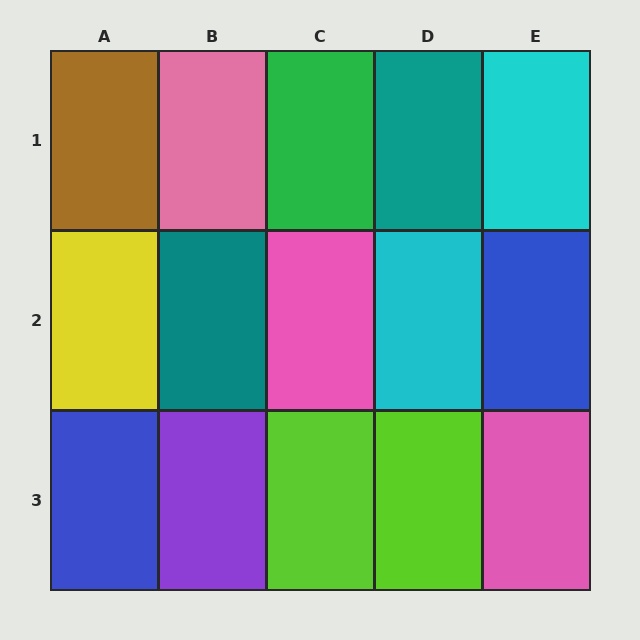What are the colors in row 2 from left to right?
Yellow, teal, pink, cyan, blue.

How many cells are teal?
2 cells are teal.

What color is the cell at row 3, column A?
Blue.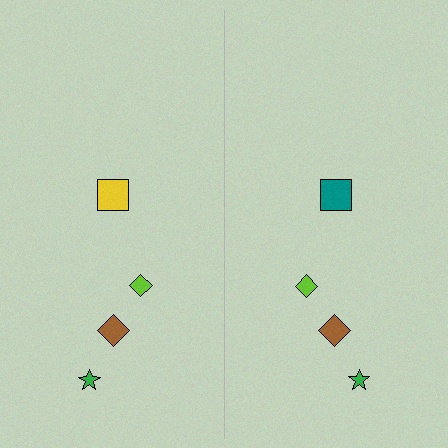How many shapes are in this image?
There are 8 shapes in this image.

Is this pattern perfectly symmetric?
No, the pattern is not perfectly symmetric. The teal square on the right side breaks the symmetry — its mirror counterpart is yellow.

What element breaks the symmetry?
The teal square on the right side breaks the symmetry — its mirror counterpart is yellow.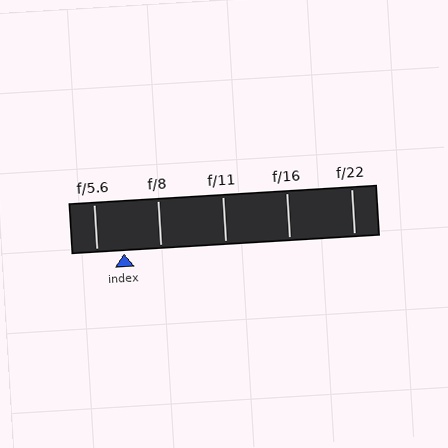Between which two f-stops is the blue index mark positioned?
The index mark is between f/5.6 and f/8.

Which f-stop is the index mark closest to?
The index mark is closest to f/5.6.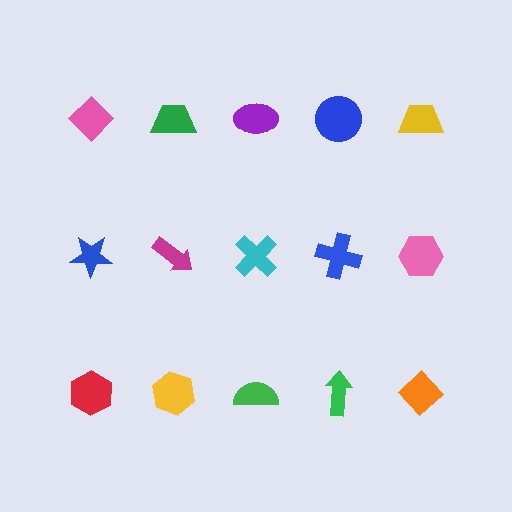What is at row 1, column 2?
A green trapezoid.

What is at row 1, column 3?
A purple ellipse.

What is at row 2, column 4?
A blue cross.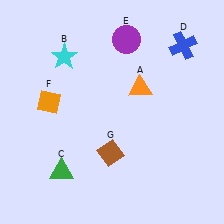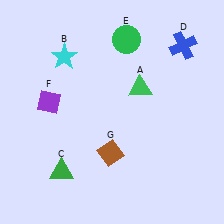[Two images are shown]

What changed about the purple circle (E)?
In Image 1, E is purple. In Image 2, it changed to green.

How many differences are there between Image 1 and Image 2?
There are 3 differences between the two images.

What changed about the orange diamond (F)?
In Image 1, F is orange. In Image 2, it changed to purple.